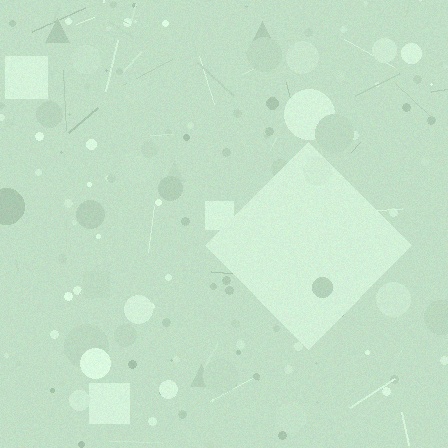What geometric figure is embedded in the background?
A diamond is embedded in the background.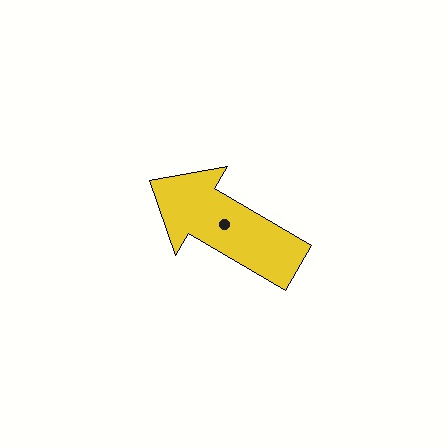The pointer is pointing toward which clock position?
Roughly 10 o'clock.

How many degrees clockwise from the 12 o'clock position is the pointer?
Approximately 300 degrees.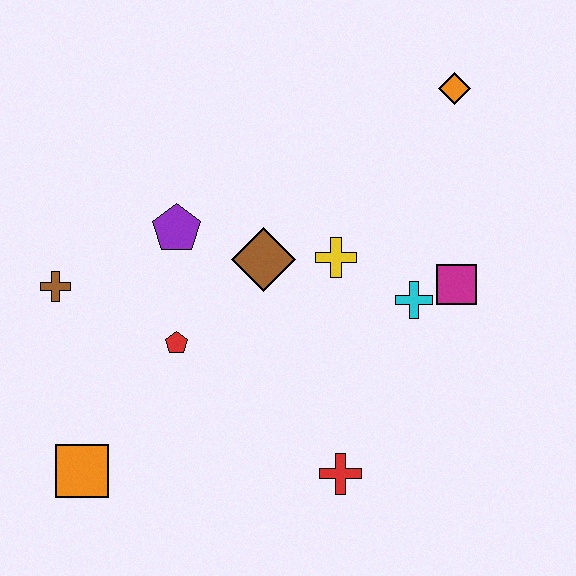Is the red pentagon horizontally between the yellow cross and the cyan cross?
No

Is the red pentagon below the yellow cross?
Yes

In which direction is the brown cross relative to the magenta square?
The brown cross is to the left of the magenta square.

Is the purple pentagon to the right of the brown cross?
Yes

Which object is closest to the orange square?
The red pentagon is closest to the orange square.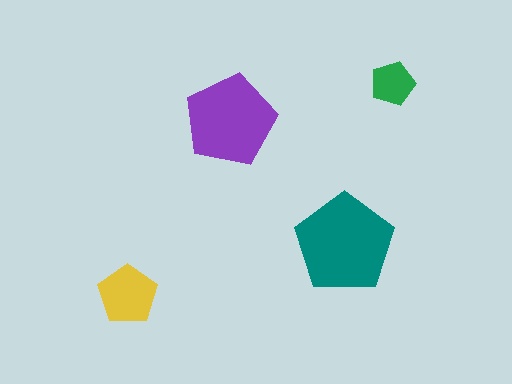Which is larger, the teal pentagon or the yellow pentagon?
The teal one.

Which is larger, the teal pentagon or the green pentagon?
The teal one.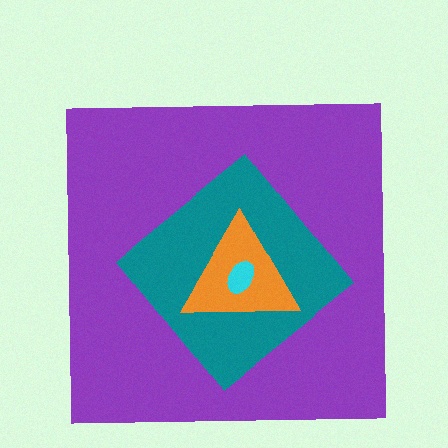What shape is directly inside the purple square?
The teal diamond.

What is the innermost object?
The cyan ellipse.